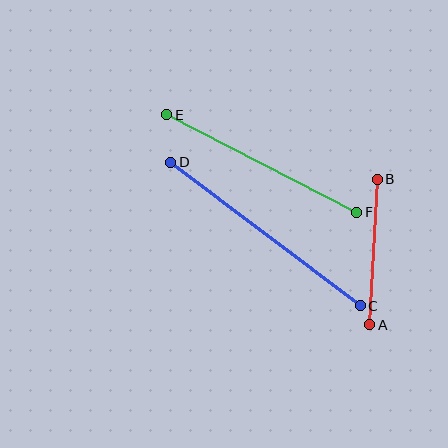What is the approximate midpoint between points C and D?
The midpoint is at approximately (265, 234) pixels.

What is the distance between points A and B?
The distance is approximately 145 pixels.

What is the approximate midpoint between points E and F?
The midpoint is at approximately (262, 164) pixels.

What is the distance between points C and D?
The distance is approximately 238 pixels.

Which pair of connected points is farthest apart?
Points C and D are farthest apart.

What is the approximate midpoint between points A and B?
The midpoint is at approximately (374, 252) pixels.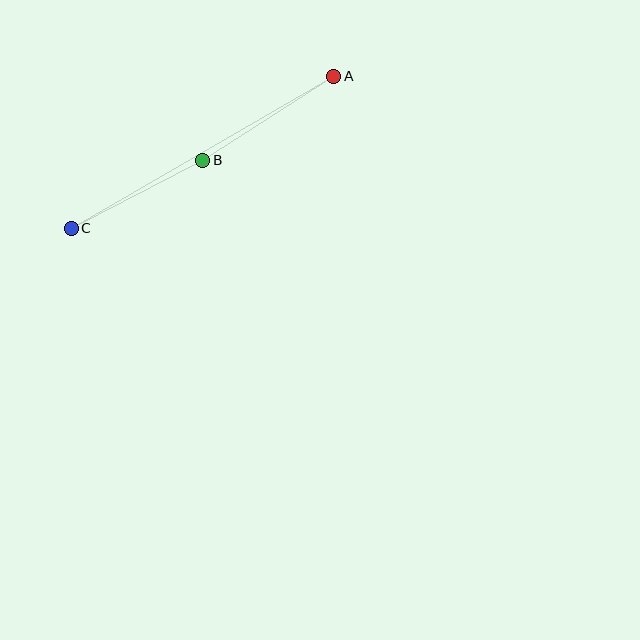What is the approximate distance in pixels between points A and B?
The distance between A and B is approximately 156 pixels.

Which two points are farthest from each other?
Points A and C are farthest from each other.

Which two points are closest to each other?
Points B and C are closest to each other.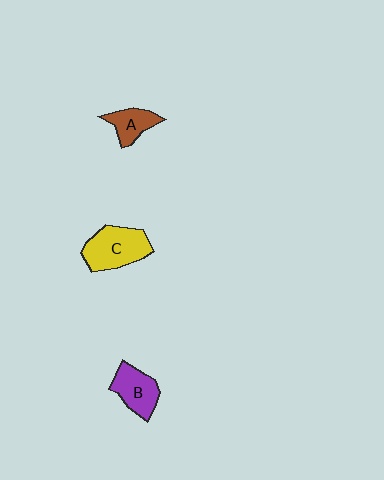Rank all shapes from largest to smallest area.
From largest to smallest: C (yellow), B (purple), A (brown).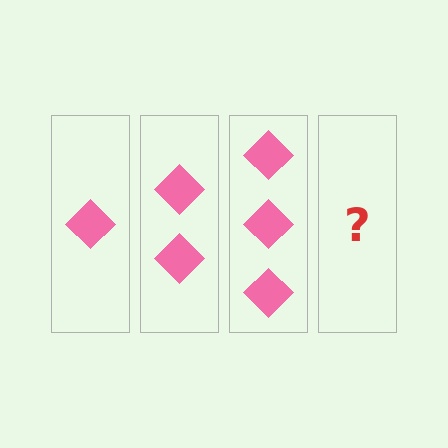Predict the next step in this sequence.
The next step is 4 diamonds.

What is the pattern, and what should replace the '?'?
The pattern is that each step adds one more diamond. The '?' should be 4 diamonds.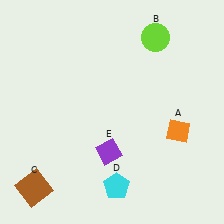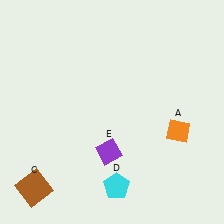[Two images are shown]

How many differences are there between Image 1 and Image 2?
There is 1 difference between the two images.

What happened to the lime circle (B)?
The lime circle (B) was removed in Image 2. It was in the top-right area of Image 1.